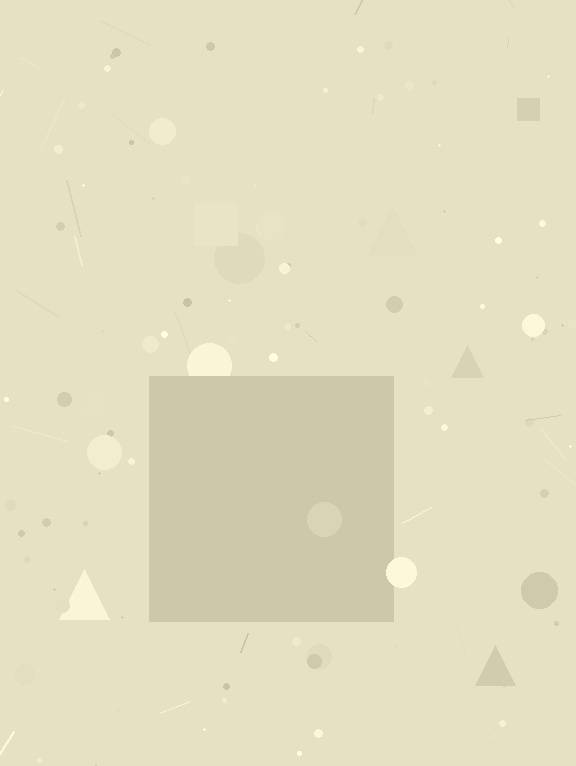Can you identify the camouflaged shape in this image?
The camouflaged shape is a square.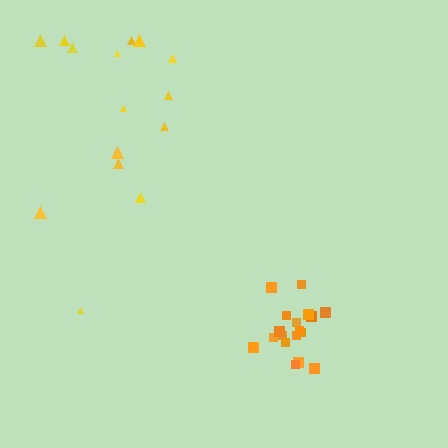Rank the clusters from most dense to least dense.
orange, yellow.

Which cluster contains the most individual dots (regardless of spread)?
Orange (18).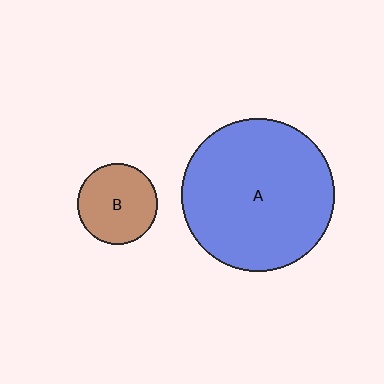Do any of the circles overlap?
No, none of the circles overlap.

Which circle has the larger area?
Circle A (blue).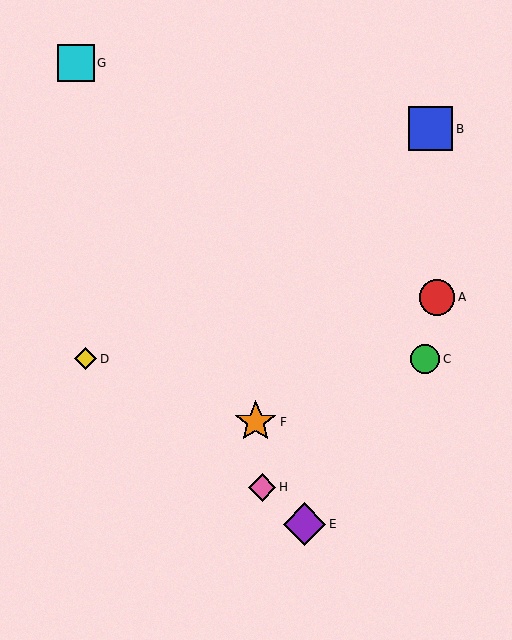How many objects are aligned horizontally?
2 objects (C, D) are aligned horizontally.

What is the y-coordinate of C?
Object C is at y≈359.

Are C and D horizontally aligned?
Yes, both are at y≈359.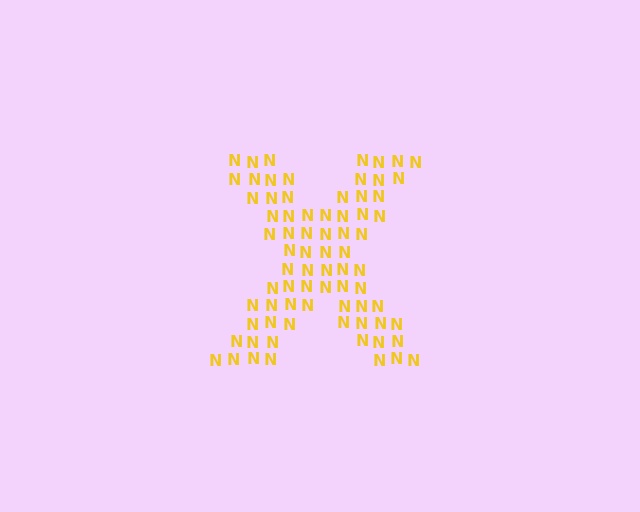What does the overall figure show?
The overall figure shows the letter X.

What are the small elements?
The small elements are letter N's.